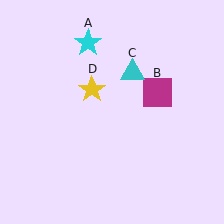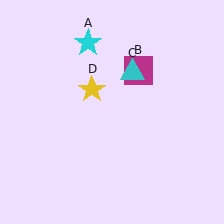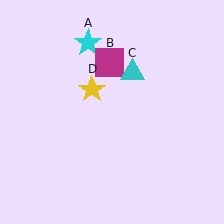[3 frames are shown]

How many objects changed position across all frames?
1 object changed position: magenta square (object B).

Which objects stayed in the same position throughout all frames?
Cyan star (object A) and cyan triangle (object C) and yellow star (object D) remained stationary.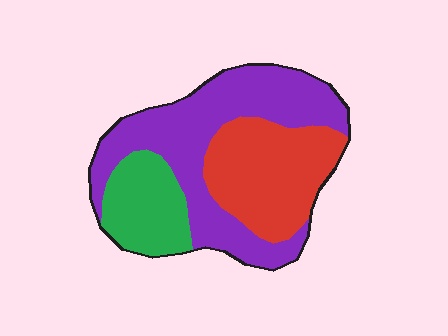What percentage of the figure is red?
Red takes up between a sixth and a third of the figure.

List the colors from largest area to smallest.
From largest to smallest: purple, red, green.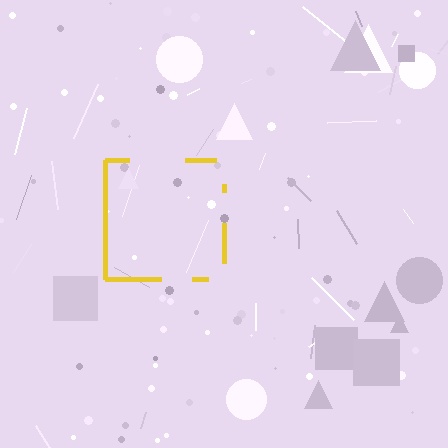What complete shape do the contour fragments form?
The contour fragments form a square.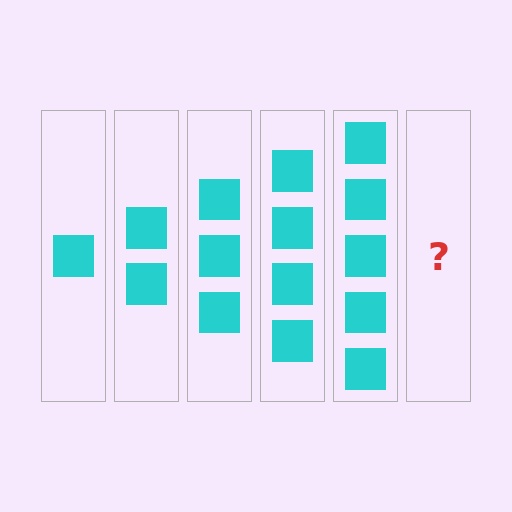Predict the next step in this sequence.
The next step is 6 squares.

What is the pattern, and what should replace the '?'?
The pattern is that each step adds one more square. The '?' should be 6 squares.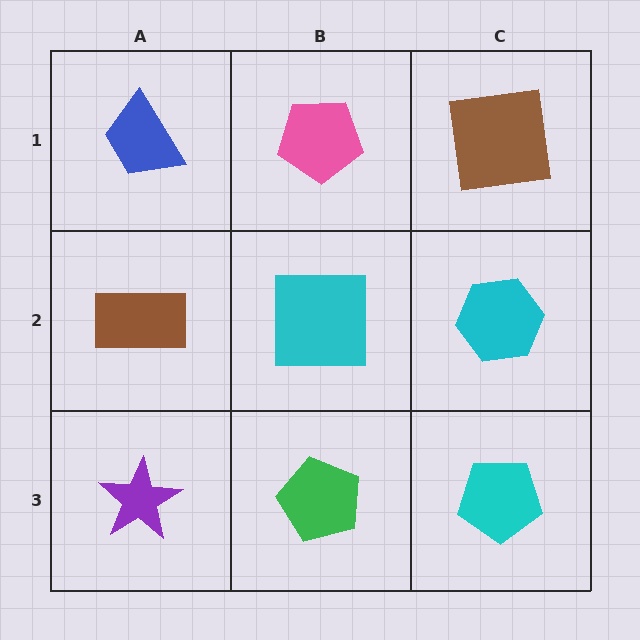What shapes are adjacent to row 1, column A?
A brown rectangle (row 2, column A), a pink pentagon (row 1, column B).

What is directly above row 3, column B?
A cyan square.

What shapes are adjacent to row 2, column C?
A brown square (row 1, column C), a cyan pentagon (row 3, column C), a cyan square (row 2, column B).